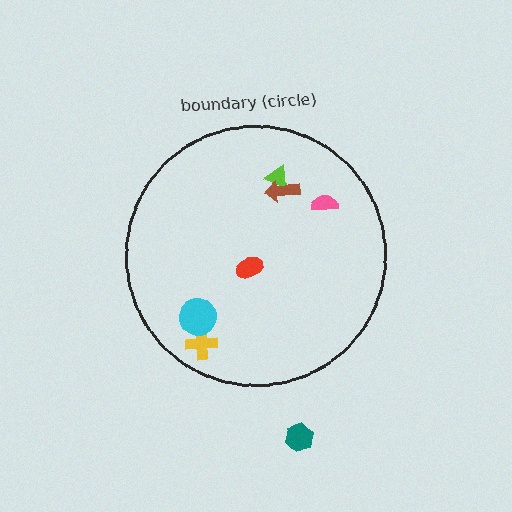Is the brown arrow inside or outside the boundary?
Inside.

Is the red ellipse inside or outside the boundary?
Inside.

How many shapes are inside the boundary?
6 inside, 1 outside.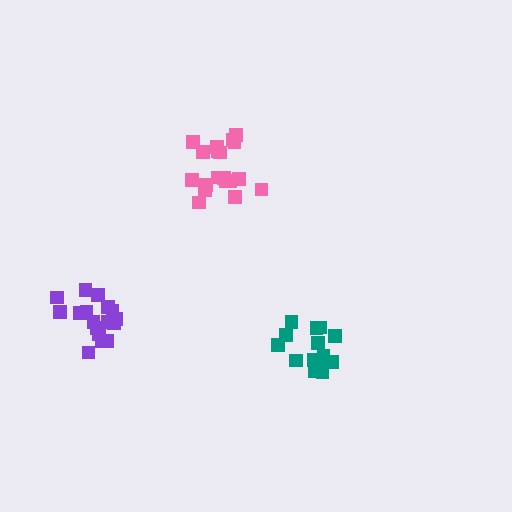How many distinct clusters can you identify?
There are 3 distinct clusters.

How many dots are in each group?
Group 1: 15 dots, Group 2: 19 dots, Group 3: 18 dots (52 total).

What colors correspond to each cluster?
The clusters are colored: teal, pink, purple.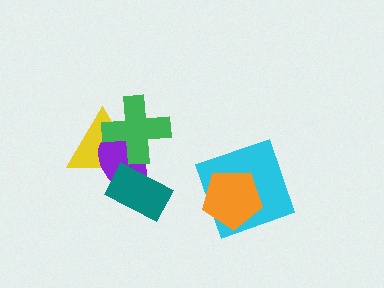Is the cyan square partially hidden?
Yes, it is partially covered by another shape.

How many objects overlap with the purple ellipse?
3 objects overlap with the purple ellipse.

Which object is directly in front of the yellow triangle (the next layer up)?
The purple ellipse is directly in front of the yellow triangle.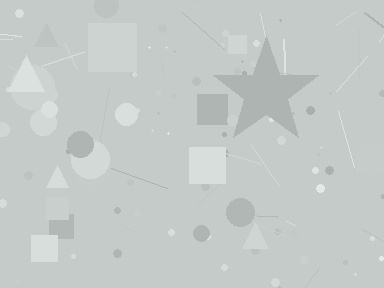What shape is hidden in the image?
A star is hidden in the image.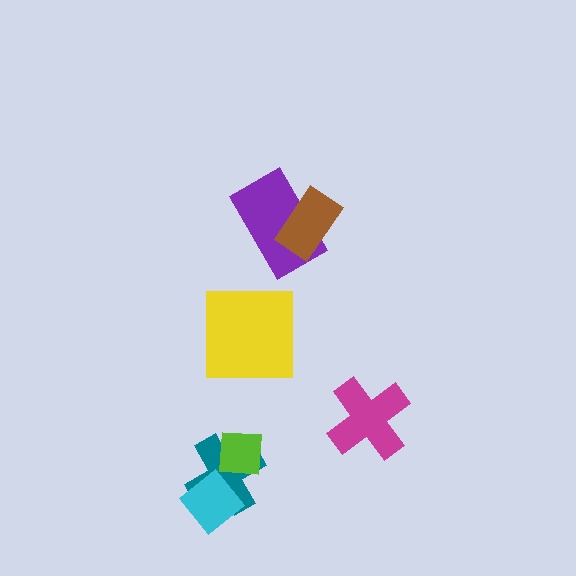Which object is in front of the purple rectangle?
The brown rectangle is in front of the purple rectangle.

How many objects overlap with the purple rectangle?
1 object overlaps with the purple rectangle.